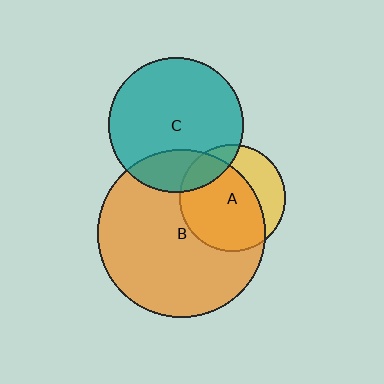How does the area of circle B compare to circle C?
Approximately 1.6 times.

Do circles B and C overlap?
Yes.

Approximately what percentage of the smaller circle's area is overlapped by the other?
Approximately 20%.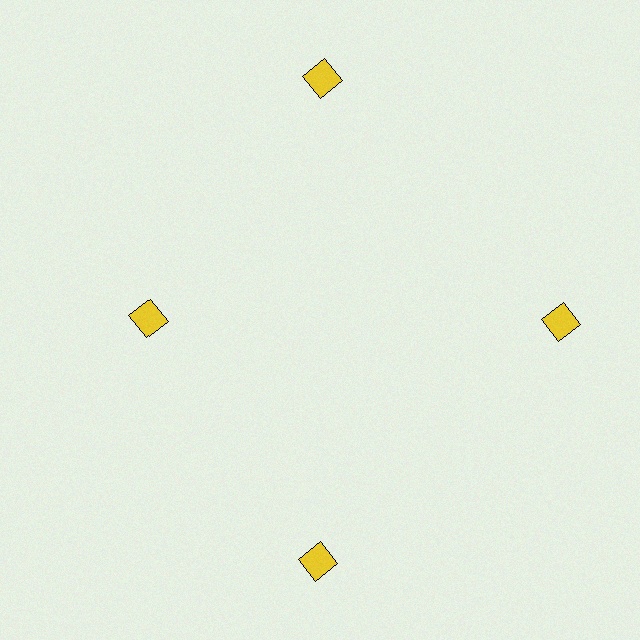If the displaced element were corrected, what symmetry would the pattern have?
It would have 4-fold rotational symmetry — the pattern would map onto itself every 90 degrees.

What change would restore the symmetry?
The symmetry would be restored by moving it outward, back onto the ring so that all 4 squares sit at equal angles and equal distance from the center.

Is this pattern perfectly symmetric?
No. The 4 yellow squares are arranged in a ring, but one element near the 9 o'clock position is pulled inward toward the center, breaking the 4-fold rotational symmetry.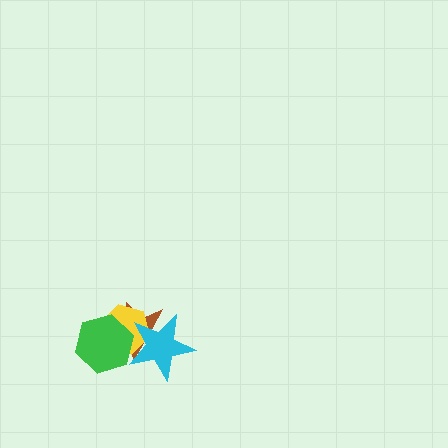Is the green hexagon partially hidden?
No, no other shape covers it.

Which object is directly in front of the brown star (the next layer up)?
The yellow hexagon is directly in front of the brown star.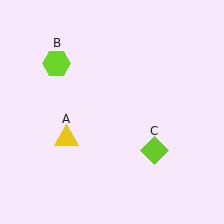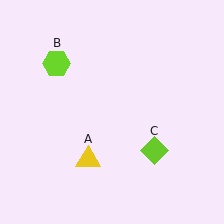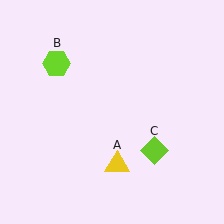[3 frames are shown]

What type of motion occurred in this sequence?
The yellow triangle (object A) rotated counterclockwise around the center of the scene.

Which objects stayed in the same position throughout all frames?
Lime hexagon (object B) and lime diamond (object C) remained stationary.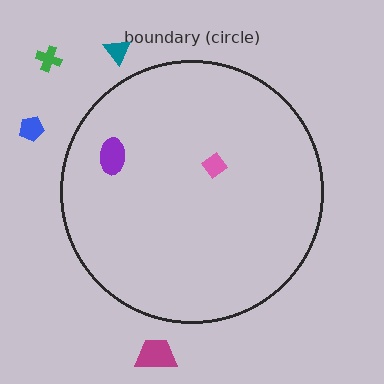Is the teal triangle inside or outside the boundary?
Outside.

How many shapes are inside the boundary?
2 inside, 4 outside.